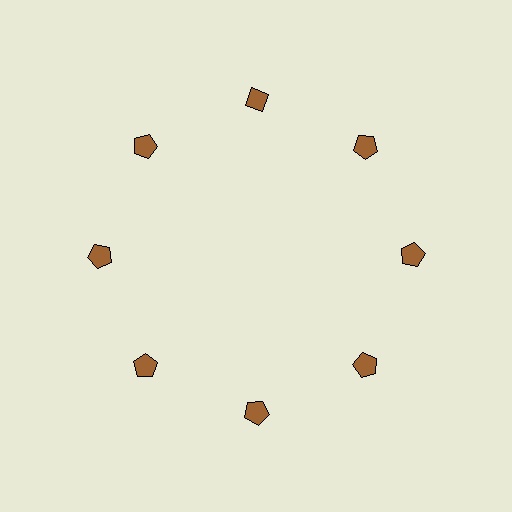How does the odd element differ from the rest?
It has a different shape: diamond instead of pentagon.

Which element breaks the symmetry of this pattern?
The brown diamond at roughly the 12 o'clock position breaks the symmetry. All other shapes are brown pentagons.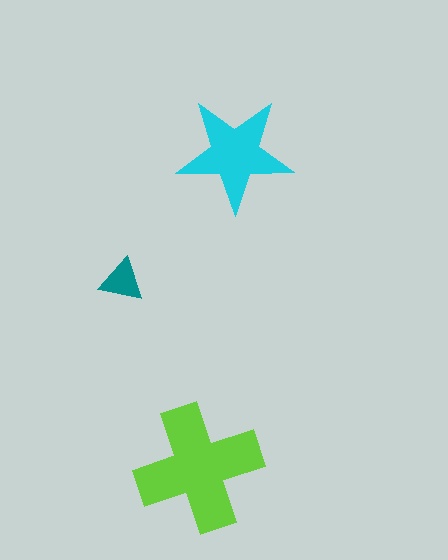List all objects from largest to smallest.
The lime cross, the cyan star, the teal triangle.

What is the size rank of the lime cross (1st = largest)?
1st.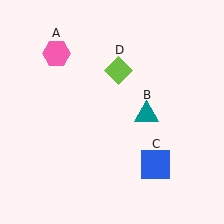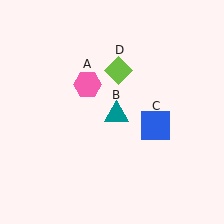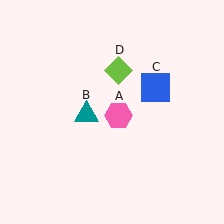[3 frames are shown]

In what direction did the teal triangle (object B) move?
The teal triangle (object B) moved left.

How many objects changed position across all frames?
3 objects changed position: pink hexagon (object A), teal triangle (object B), blue square (object C).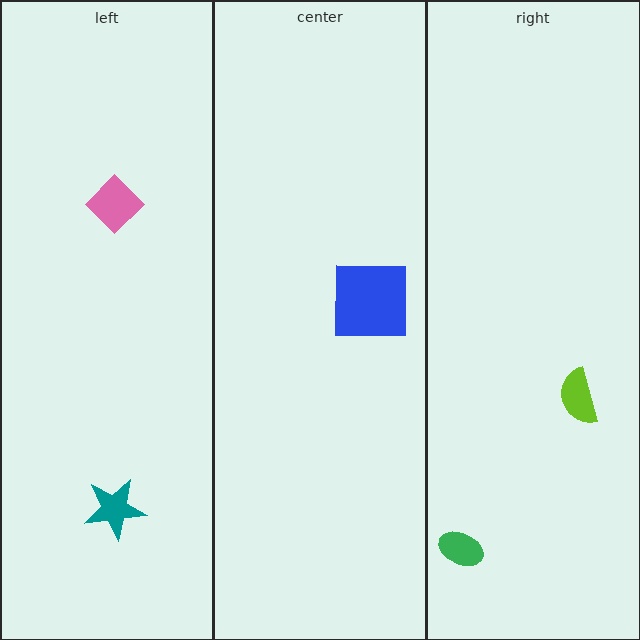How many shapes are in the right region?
2.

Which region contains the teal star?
The left region.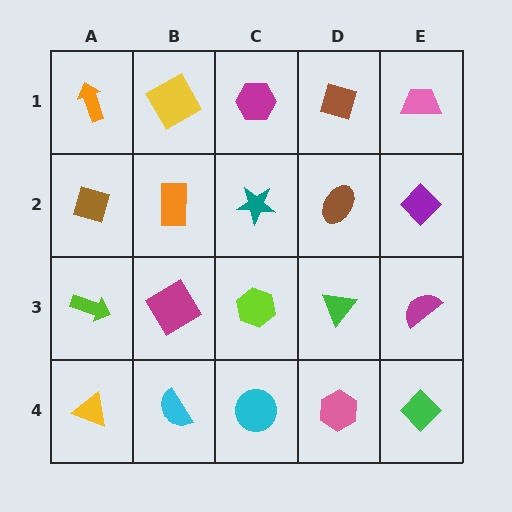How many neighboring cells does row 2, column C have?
4.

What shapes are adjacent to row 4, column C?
A lime hexagon (row 3, column C), a cyan semicircle (row 4, column B), a pink hexagon (row 4, column D).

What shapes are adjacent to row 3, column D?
A brown ellipse (row 2, column D), a pink hexagon (row 4, column D), a lime hexagon (row 3, column C), a magenta semicircle (row 3, column E).